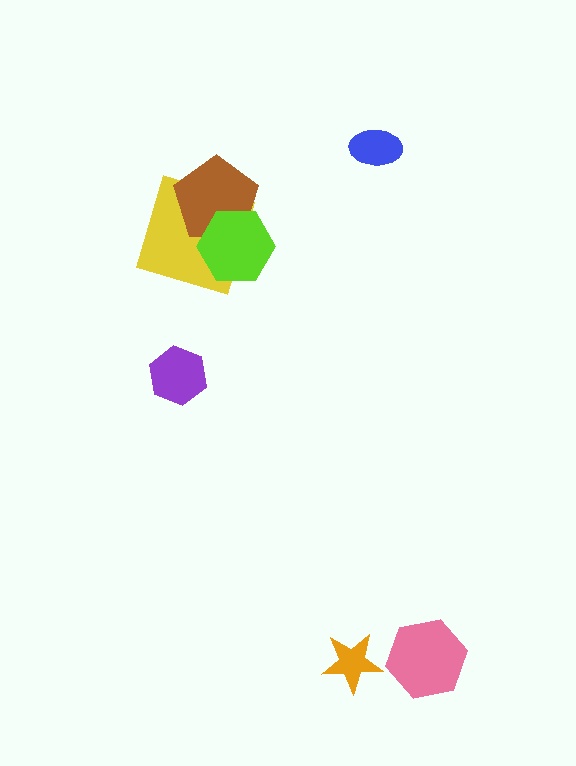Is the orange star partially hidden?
No, no other shape covers it.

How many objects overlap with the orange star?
0 objects overlap with the orange star.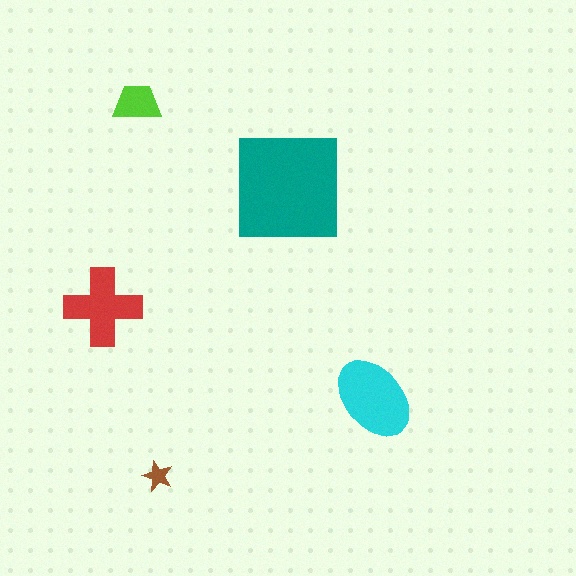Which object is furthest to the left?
The red cross is leftmost.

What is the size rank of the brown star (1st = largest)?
5th.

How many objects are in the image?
There are 5 objects in the image.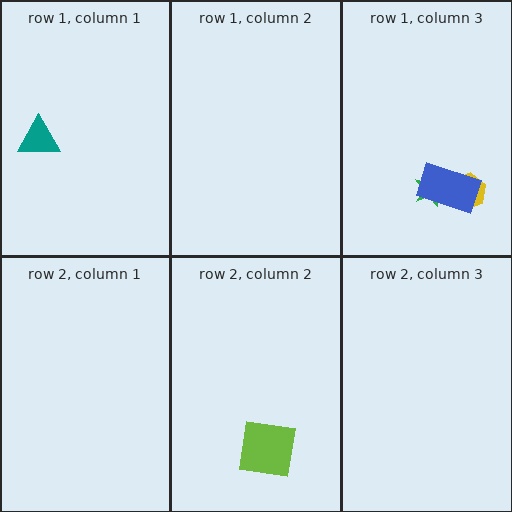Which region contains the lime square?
The row 2, column 2 region.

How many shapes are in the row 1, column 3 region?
3.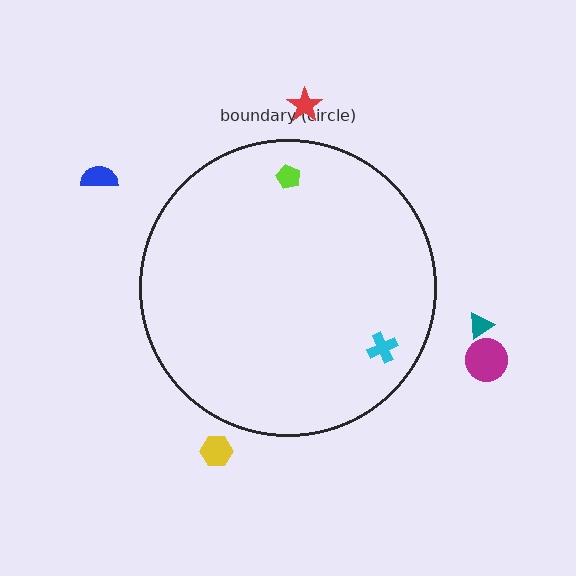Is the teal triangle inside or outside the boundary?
Outside.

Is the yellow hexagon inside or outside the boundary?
Outside.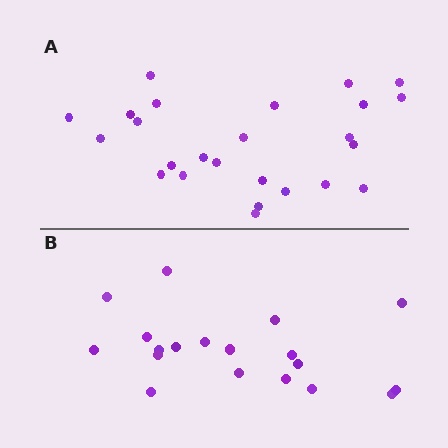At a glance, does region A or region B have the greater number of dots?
Region A (the top region) has more dots.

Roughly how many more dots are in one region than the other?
Region A has about 6 more dots than region B.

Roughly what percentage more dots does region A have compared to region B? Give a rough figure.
About 30% more.